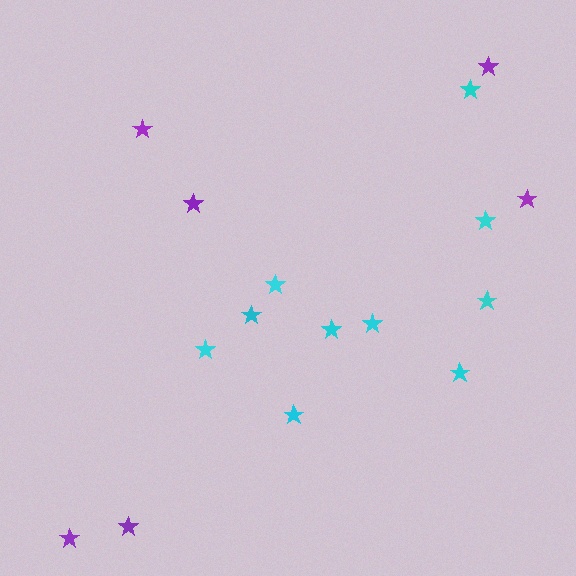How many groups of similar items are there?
There are 2 groups: one group of purple stars (6) and one group of cyan stars (10).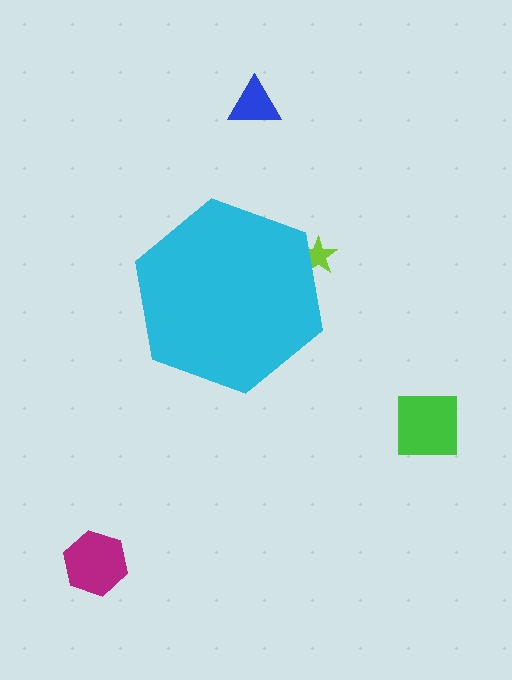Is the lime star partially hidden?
Yes, the lime star is partially hidden behind the cyan hexagon.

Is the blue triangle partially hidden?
No, the blue triangle is fully visible.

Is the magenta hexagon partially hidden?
No, the magenta hexagon is fully visible.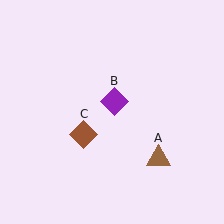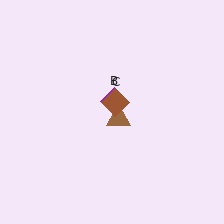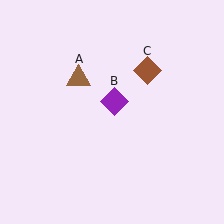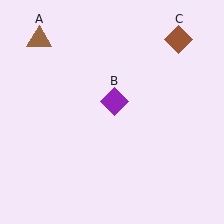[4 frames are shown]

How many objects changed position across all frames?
2 objects changed position: brown triangle (object A), brown diamond (object C).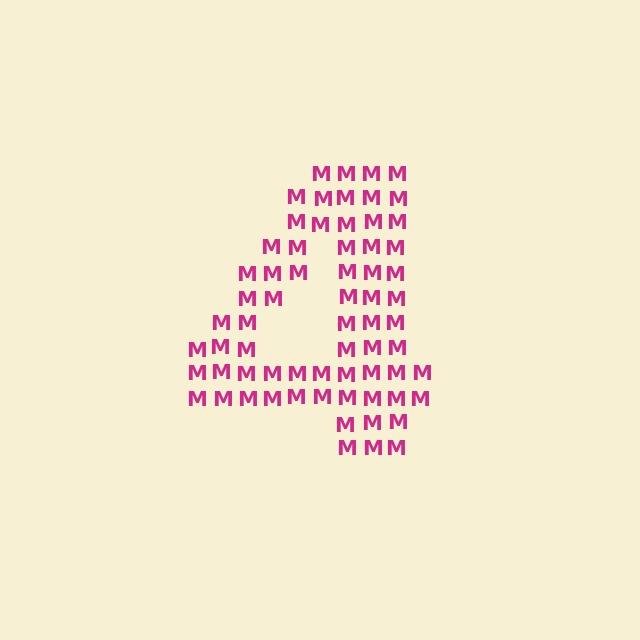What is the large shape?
The large shape is the digit 4.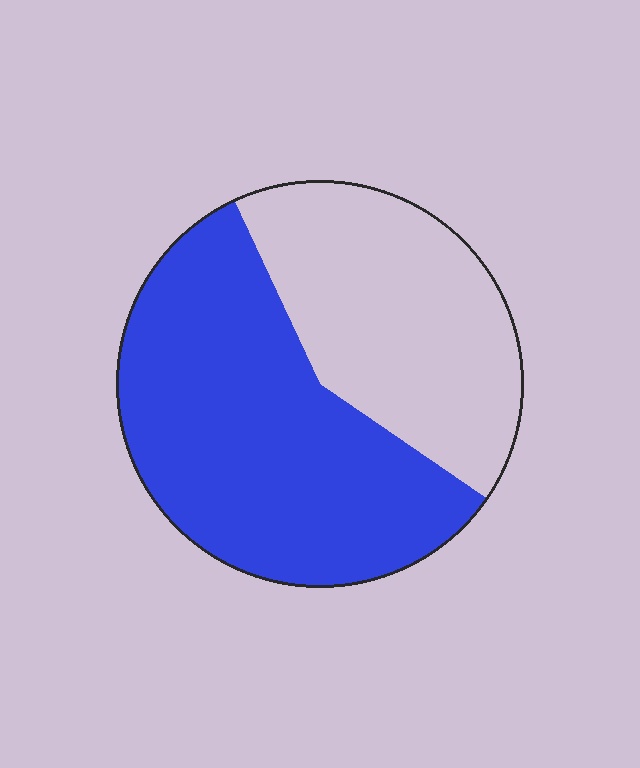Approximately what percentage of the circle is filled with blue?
Approximately 60%.